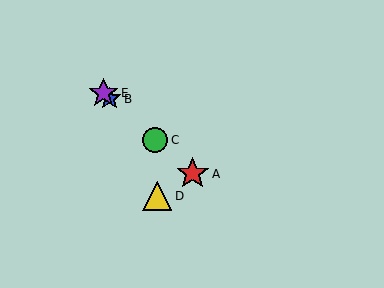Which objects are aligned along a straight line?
Objects A, B, C, E are aligned along a straight line.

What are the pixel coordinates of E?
Object E is at (104, 93).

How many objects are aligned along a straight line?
4 objects (A, B, C, E) are aligned along a straight line.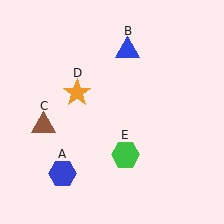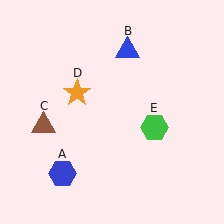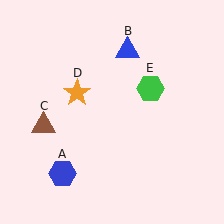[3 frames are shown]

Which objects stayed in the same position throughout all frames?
Blue hexagon (object A) and blue triangle (object B) and brown triangle (object C) and orange star (object D) remained stationary.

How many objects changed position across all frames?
1 object changed position: green hexagon (object E).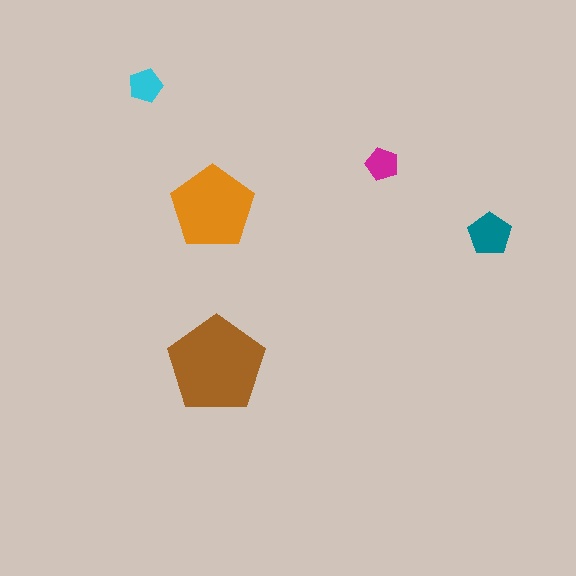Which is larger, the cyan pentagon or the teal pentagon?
The teal one.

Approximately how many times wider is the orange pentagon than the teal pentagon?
About 2 times wider.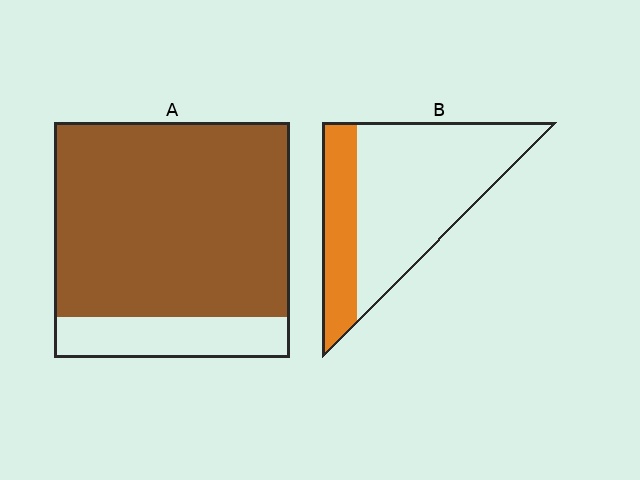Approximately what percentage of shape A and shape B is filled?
A is approximately 85% and B is approximately 30%.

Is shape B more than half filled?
No.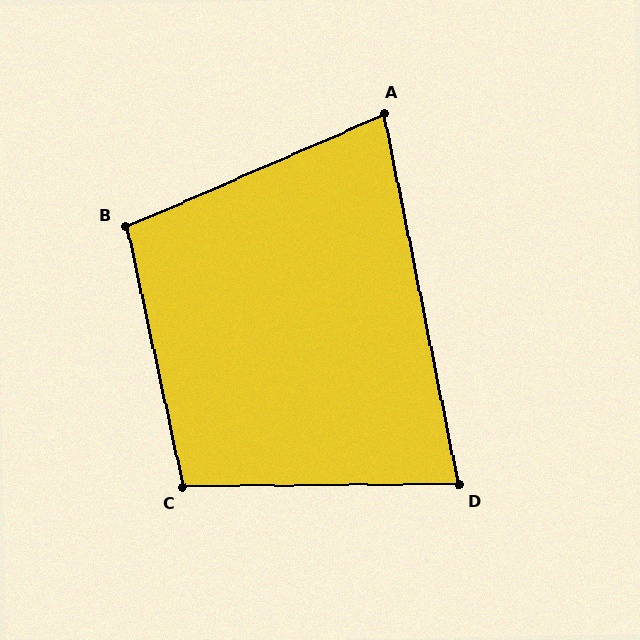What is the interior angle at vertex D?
Approximately 79 degrees (acute).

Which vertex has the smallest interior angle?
A, at approximately 78 degrees.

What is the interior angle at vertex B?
Approximately 101 degrees (obtuse).